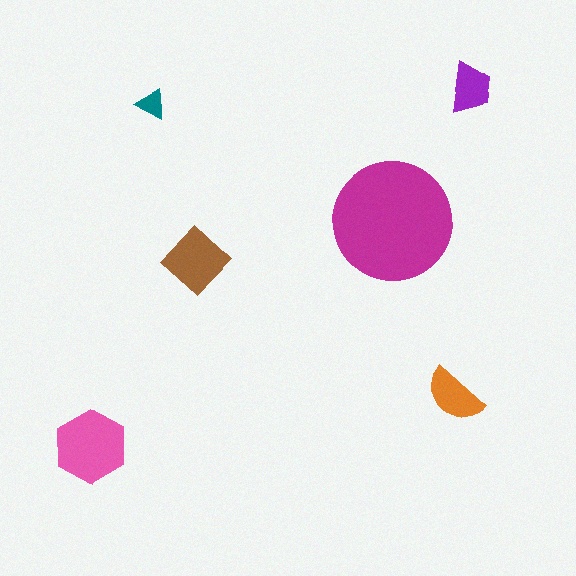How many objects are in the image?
There are 6 objects in the image.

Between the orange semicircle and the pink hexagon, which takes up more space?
The pink hexagon.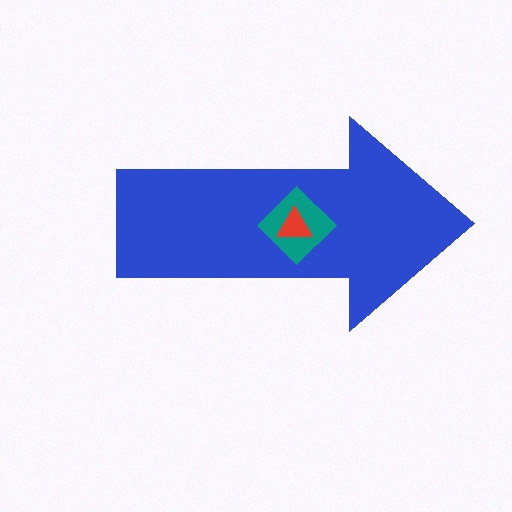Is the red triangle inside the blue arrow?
Yes.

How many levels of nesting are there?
3.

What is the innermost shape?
The red triangle.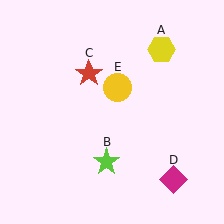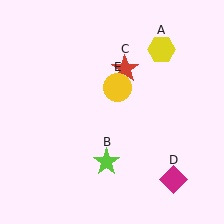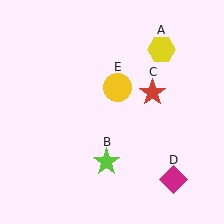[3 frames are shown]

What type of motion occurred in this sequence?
The red star (object C) rotated clockwise around the center of the scene.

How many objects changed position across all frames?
1 object changed position: red star (object C).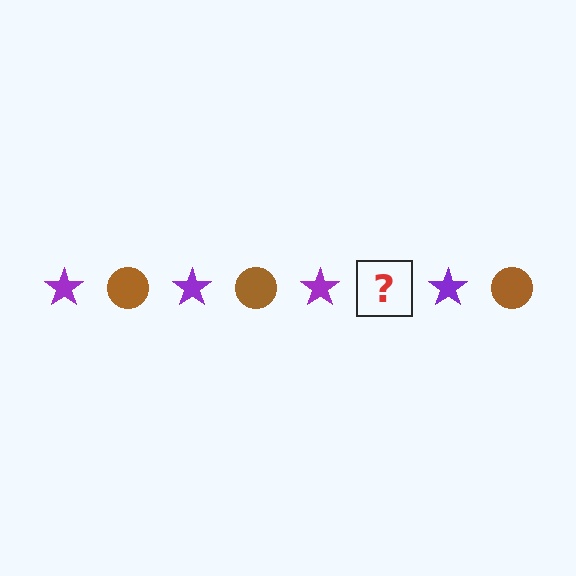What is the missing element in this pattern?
The missing element is a brown circle.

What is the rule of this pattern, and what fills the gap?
The rule is that the pattern alternates between purple star and brown circle. The gap should be filled with a brown circle.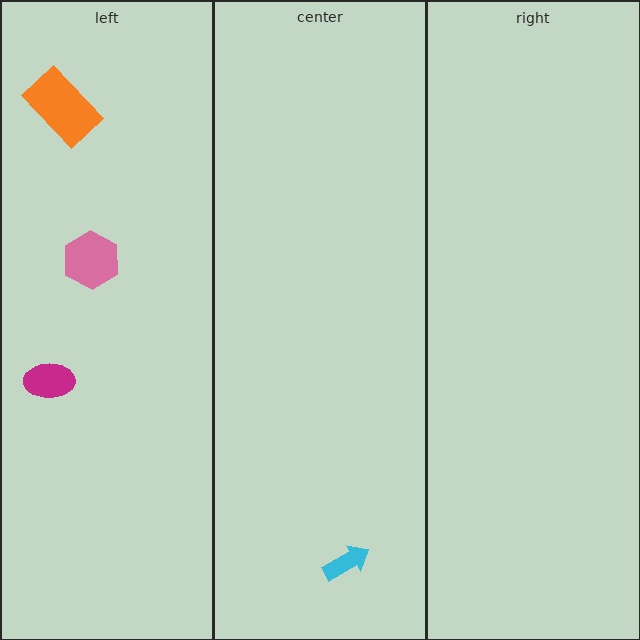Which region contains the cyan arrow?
The center region.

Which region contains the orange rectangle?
The left region.